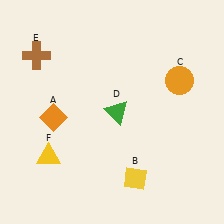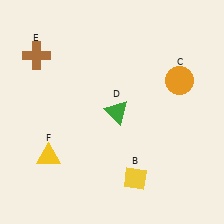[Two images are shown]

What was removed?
The orange diamond (A) was removed in Image 2.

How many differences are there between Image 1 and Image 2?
There is 1 difference between the two images.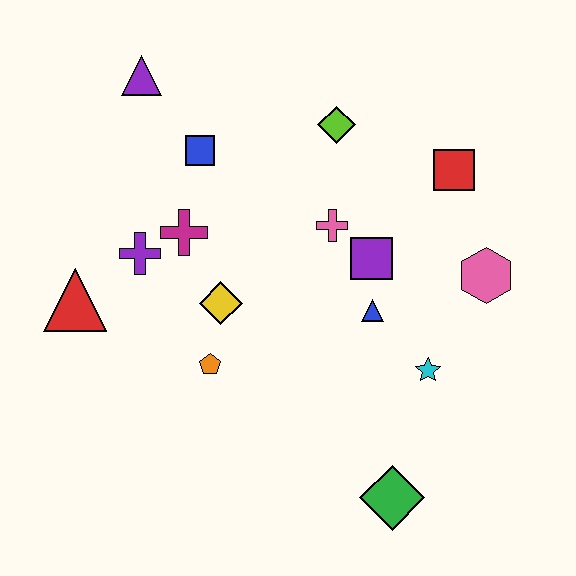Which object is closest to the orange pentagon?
The yellow diamond is closest to the orange pentagon.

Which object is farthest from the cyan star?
The purple triangle is farthest from the cyan star.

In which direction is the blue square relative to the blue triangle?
The blue square is to the left of the blue triangle.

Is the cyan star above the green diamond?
Yes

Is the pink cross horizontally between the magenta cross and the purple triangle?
No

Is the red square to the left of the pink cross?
No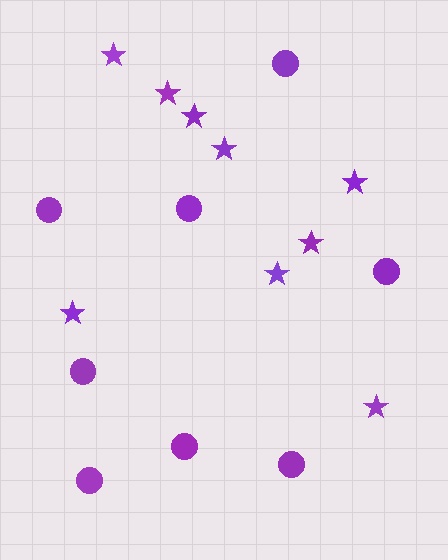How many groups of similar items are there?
There are 2 groups: one group of stars (9) and one group of circles (8).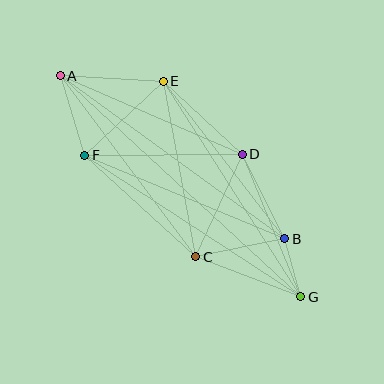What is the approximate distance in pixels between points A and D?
The distance between A and D is approximately 198 pixels.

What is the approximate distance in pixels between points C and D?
The distance between C and D is approximately 113 pixels.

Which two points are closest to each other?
Points B and G are closest to each other.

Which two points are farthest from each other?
Points A and G are farthest from each other.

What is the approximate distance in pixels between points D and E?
The distance between D and E is approximately 107 pixels.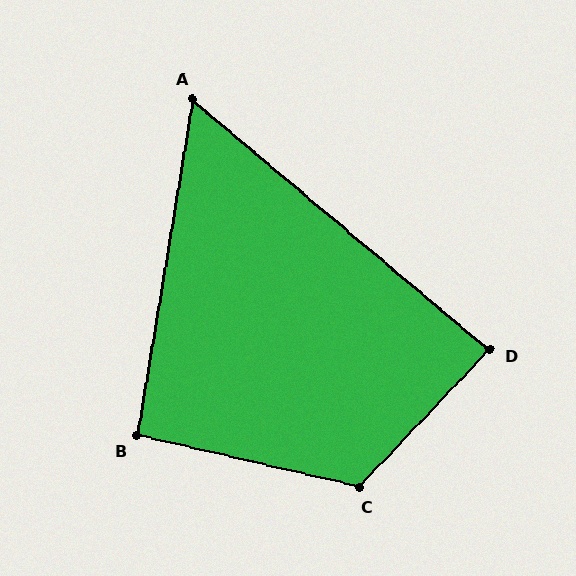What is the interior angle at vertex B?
Approximately 94 degrees (approximately right).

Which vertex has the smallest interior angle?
A, at approximately 59 degrees.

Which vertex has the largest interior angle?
C, at approximately 121 degrees.